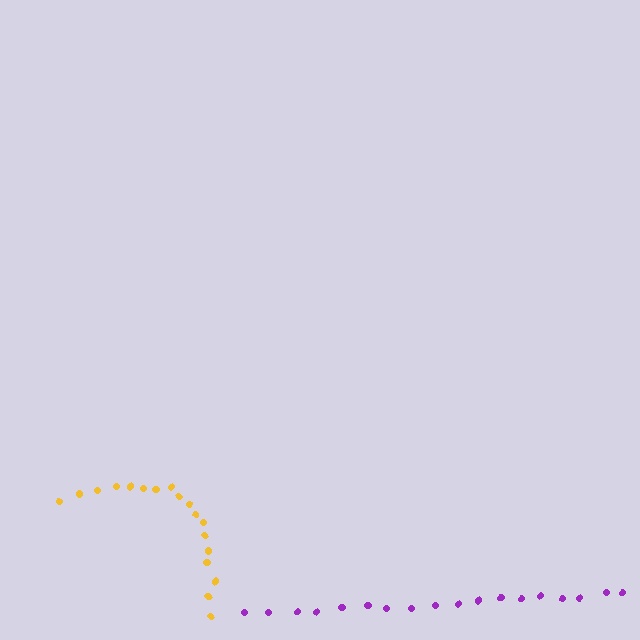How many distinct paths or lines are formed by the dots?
There are 2 distinct paths.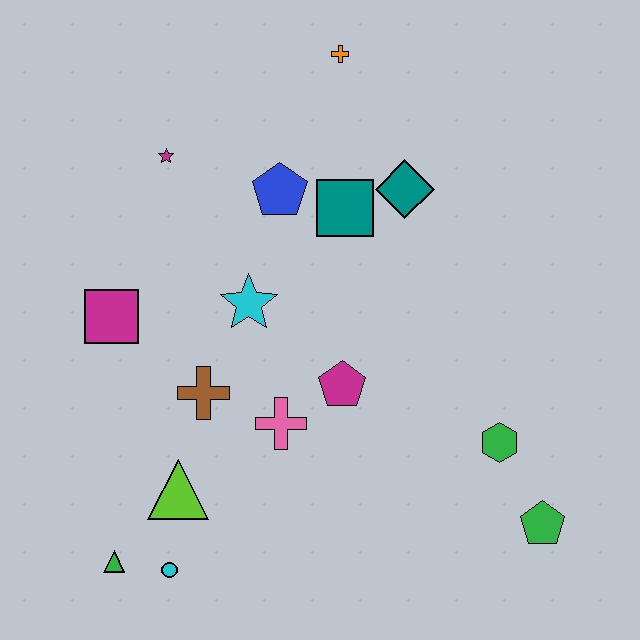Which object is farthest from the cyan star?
The green pentagon is farthest from the cyan star.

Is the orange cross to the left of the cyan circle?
No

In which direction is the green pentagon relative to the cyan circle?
The green pentagon is to the right of the cyan circle.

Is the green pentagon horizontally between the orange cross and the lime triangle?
No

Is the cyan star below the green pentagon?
No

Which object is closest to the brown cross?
The pink cross is closest to the brown cross.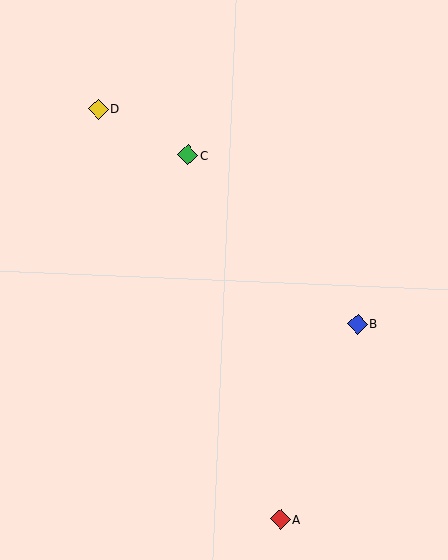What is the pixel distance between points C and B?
The distance between C and B is 239 pixels.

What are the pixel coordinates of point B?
Point B is at (358, 324).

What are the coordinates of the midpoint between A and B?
The midpoint between A and B is at (319, 422).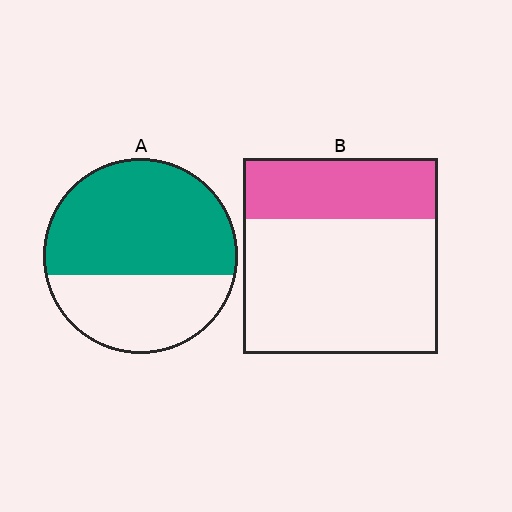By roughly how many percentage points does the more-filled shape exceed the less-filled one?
By roughly 30 percentage points (A over B).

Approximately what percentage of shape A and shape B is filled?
A is approximately 60% and B is approximately 30%.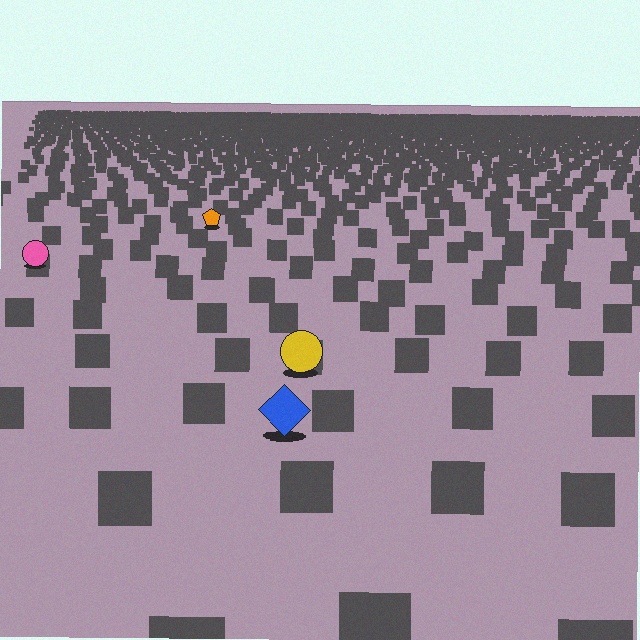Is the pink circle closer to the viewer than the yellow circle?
No. The yellow circle is closer — you can tell from the texture gradient: the ground texture is coarser near it.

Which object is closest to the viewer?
The blue diamond is closest. The texture marks near it are larger and more spread out.